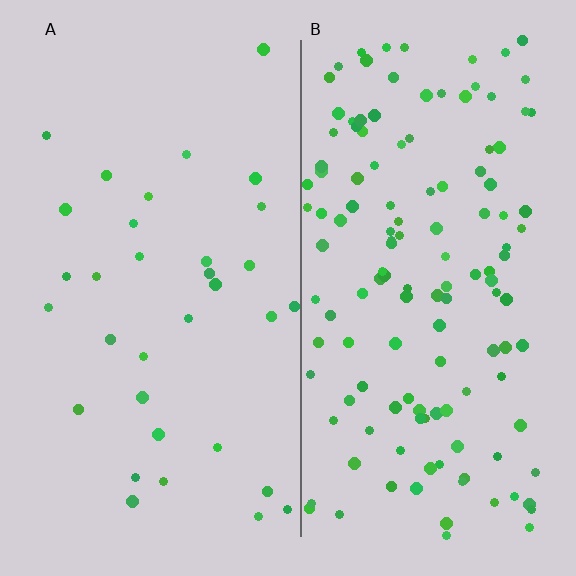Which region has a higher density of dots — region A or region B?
B (the right).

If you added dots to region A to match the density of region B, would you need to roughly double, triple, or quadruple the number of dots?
Approximately quadruple.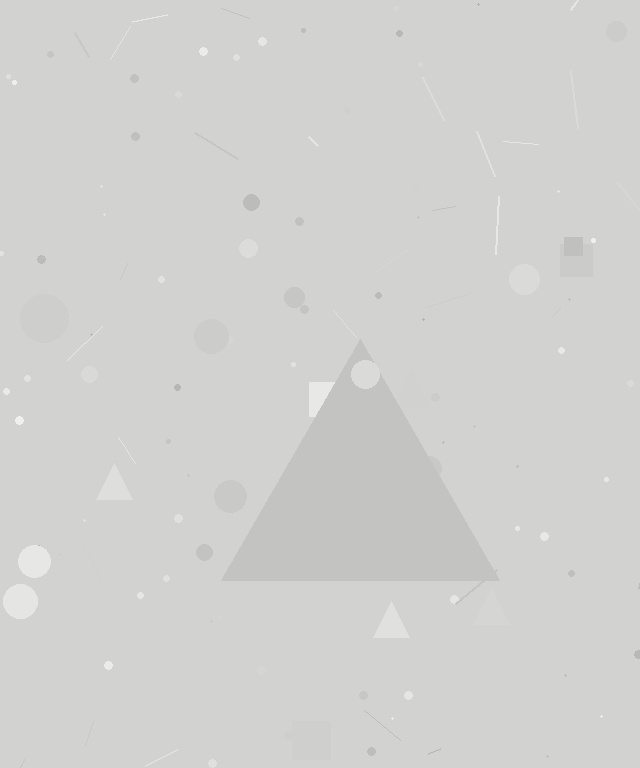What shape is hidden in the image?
A triangle is hidden in the image.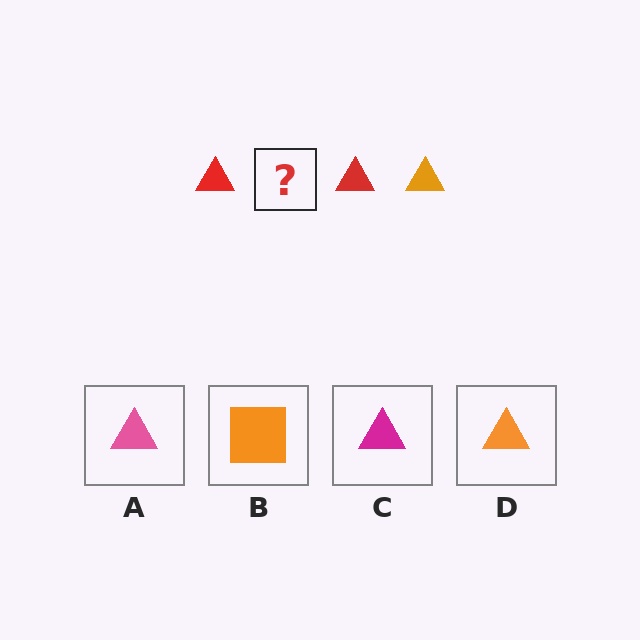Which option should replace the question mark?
Option D.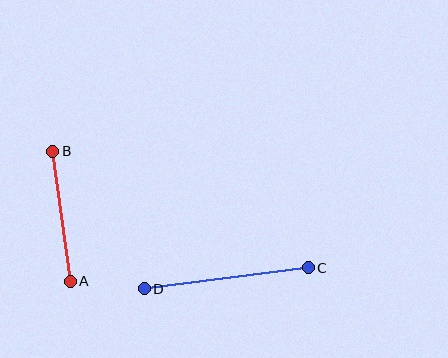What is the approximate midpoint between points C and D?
The midpoint is at approximately (226, 278) pixels.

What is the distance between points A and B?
The distance is approximately 131 pixels.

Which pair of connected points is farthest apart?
Points C and D are farthest apart.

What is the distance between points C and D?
The distance is approximately 165 pixels.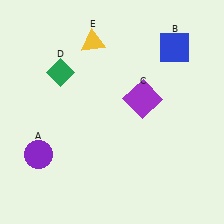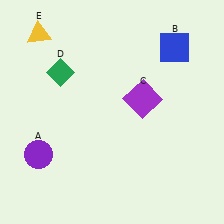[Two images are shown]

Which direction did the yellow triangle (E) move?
The yellow triangle (E) moved left.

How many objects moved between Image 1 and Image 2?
1 object moved between the two images.